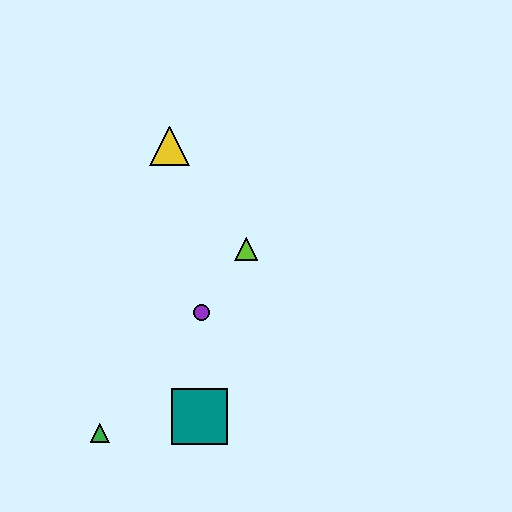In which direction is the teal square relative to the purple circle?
The teal square is below the purple circle.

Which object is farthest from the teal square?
The yellow triangle is farthest from the teal square.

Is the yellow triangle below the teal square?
No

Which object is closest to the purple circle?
The lime triangle is closest to the purple circle.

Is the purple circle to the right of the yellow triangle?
Yes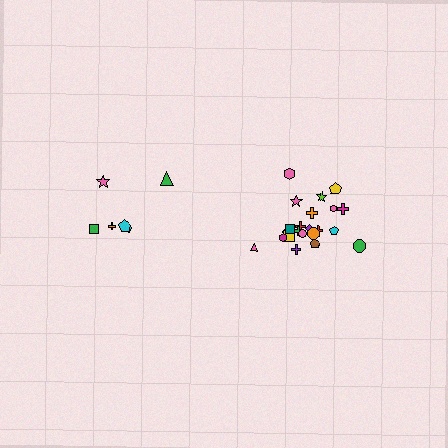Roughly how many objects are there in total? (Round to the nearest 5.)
Roughly 30 objects in total.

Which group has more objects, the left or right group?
The right group.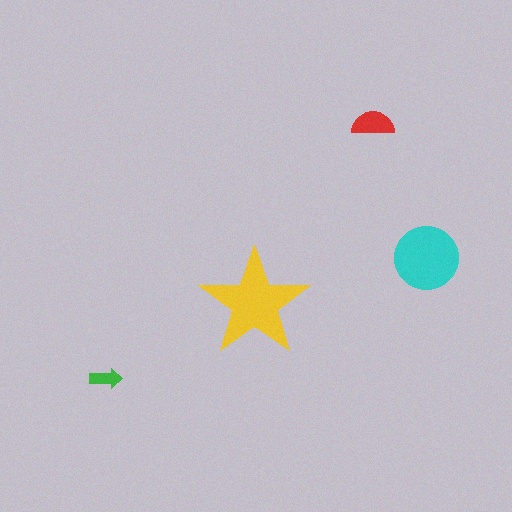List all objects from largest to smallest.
The yellow star, the cyan circle, the red semicircle, the green arrow.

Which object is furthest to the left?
The green arrow is leftmost.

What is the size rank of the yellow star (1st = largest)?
1st.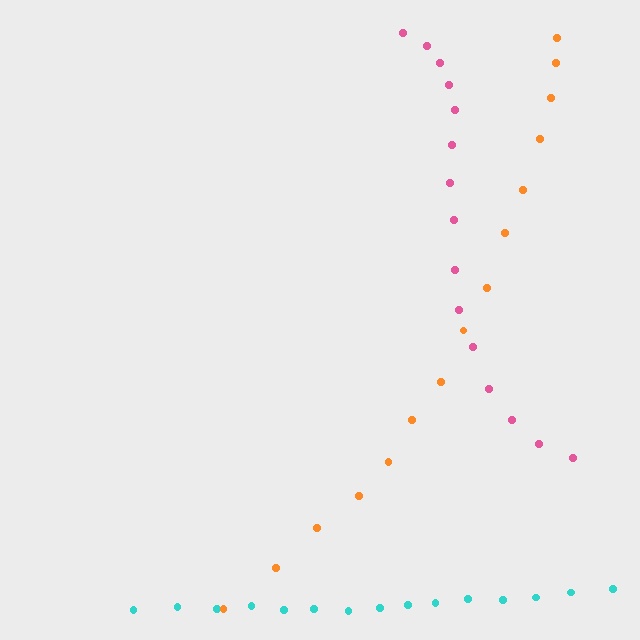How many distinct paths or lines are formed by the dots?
There are 3 distinct paths.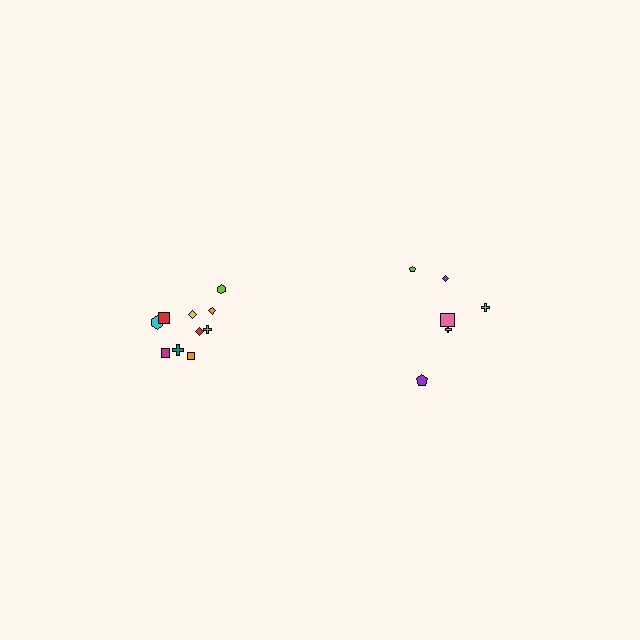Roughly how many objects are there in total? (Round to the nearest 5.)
Roughly 15 objects in total.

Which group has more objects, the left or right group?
The left group.